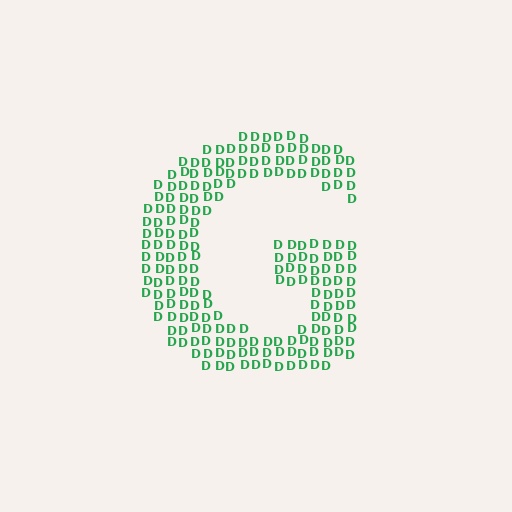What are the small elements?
The small elements are letter D's.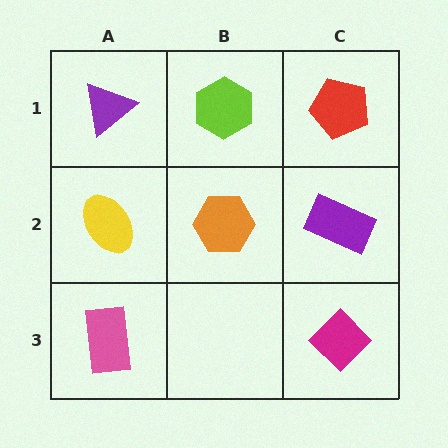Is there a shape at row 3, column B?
No, that cell is empty.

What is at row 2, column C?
A purple rectangle.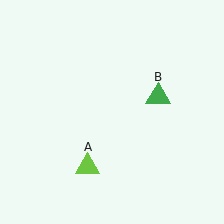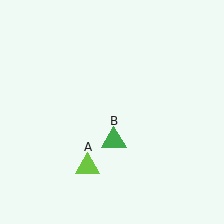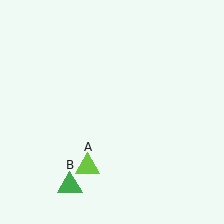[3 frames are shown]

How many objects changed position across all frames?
1 object changed position: green triangle (object B).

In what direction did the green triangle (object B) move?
The green triangle (object B) moved down and to the left.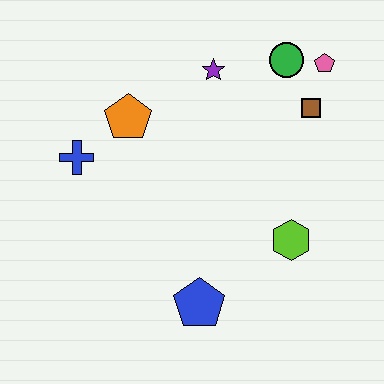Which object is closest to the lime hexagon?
The blue pentagon is closest to the lime hexagon.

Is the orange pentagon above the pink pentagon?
No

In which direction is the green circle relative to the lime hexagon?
The green circle is above the lime hexagon.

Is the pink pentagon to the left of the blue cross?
No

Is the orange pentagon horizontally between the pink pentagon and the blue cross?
Yes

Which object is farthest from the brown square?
The blue cross is farthest from the brown square.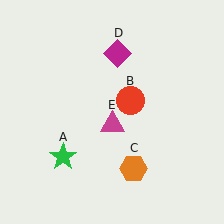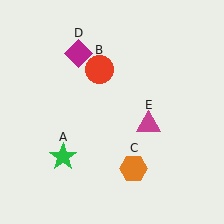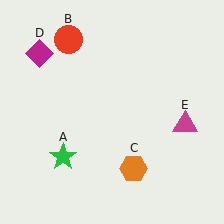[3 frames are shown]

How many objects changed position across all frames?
3 objects changed position: red circle (object B), magenta diamond (object D), magenta triangle (object E).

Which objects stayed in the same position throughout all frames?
Green star (object A) and orange hexagon (object C) remained stationary.